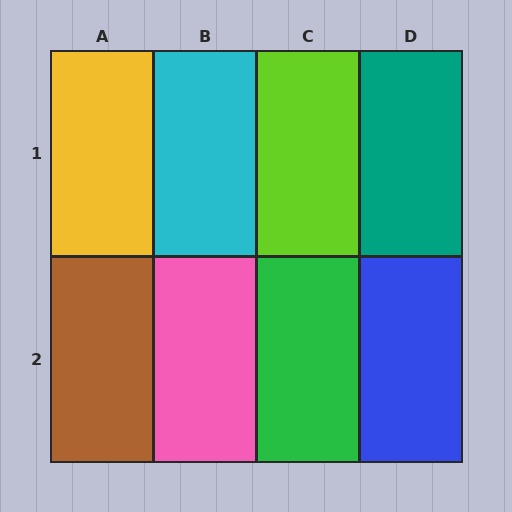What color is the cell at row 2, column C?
Green.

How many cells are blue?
1 cell is blue.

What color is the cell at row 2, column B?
Pink.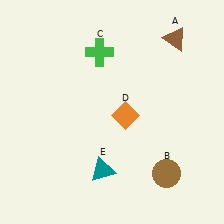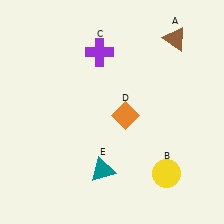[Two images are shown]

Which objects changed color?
B changed from brown to yellow. C changed from green to purple.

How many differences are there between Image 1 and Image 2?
There are 2 differences between the two images.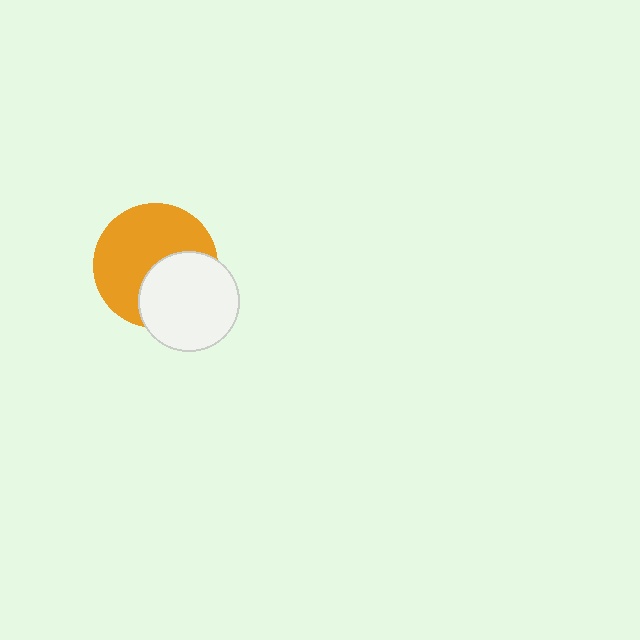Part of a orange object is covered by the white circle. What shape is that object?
It is a circle.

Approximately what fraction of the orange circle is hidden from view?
Roughly 38% of the orange circle is hidden behind the white circle.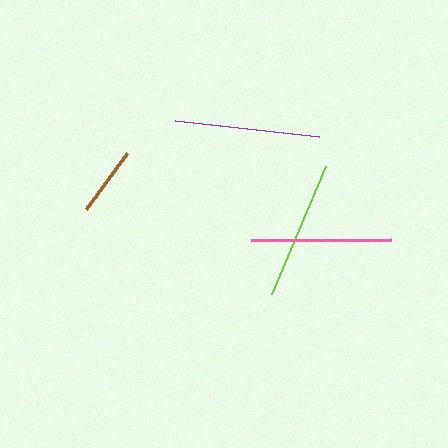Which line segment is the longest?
The purple line is the longest at approximately 145 pixels.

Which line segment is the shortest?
The brown line is the shortest at approximately 69 pixels.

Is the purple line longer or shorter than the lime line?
The purple line is longer than the lime line.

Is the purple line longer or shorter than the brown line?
The purple line is longer than the brown line.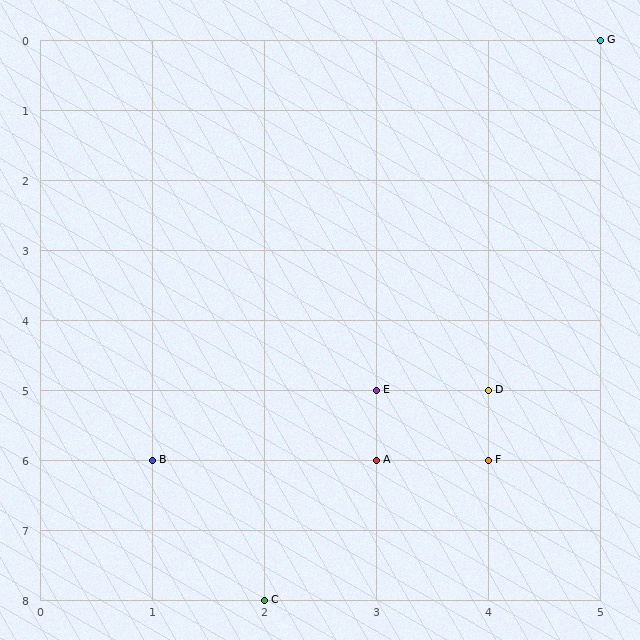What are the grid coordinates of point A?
Point A is at grid coordinates (3, 6).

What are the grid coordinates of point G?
Point G is at grid coordinates (5, 0).